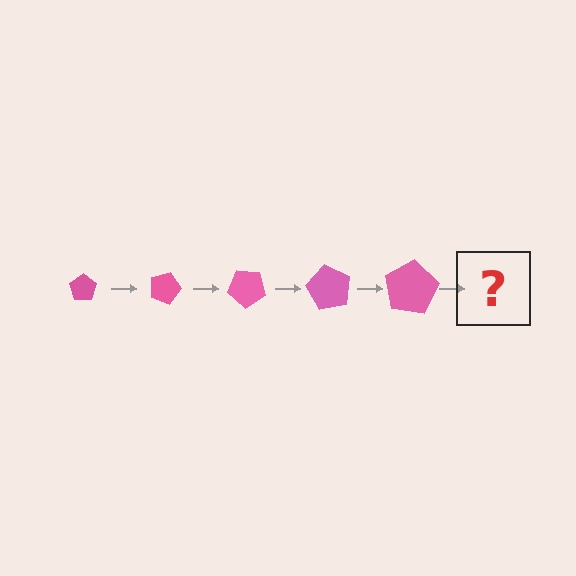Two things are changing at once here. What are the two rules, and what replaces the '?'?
The two rules are that the pentagon grows larger each step and it rotates 20 degrees each step. The '?' should be a pentagon, larger than the previous one and rotated 100 degrees from the start.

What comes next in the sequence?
The next element should be a pentagon, larger than the previous one and rotated 100 degrees from the start.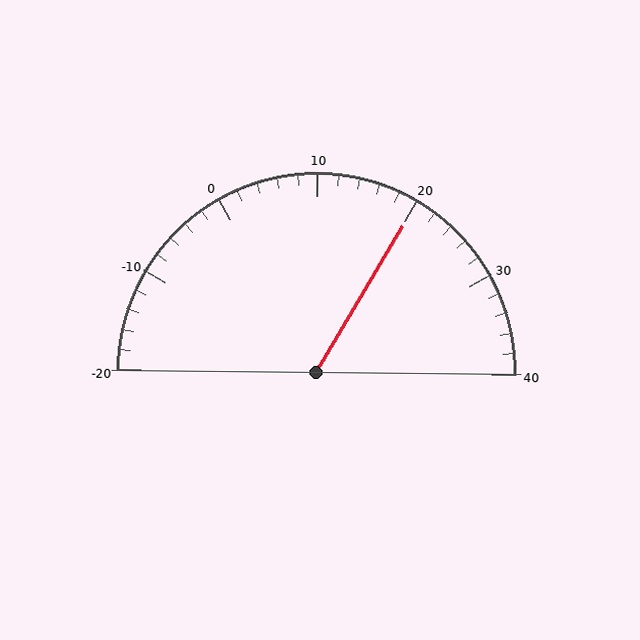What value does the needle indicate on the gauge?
The needle indicates approximately 20.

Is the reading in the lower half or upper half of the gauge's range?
The reading is in the upper half of the range (-20 to 40).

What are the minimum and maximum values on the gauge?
The gauge ranges from -20 to 40.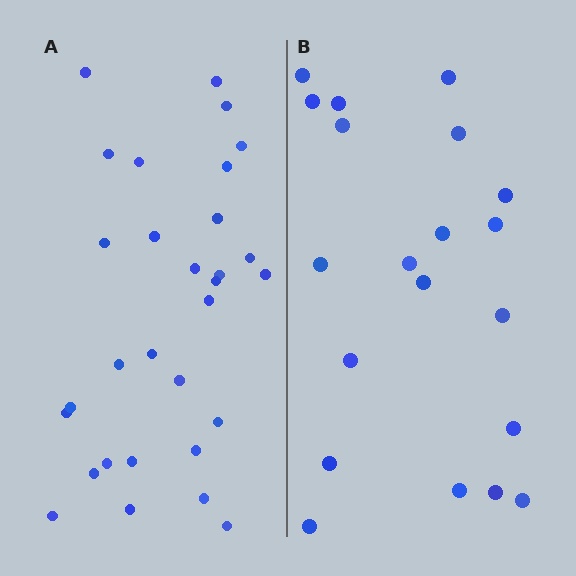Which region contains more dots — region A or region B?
Region A (the left region) has more dots.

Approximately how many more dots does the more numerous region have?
Region A has roughly 10 or so more dots than region B.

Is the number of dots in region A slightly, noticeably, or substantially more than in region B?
Region A has substantially more. The ratio is roughly 1.5 to 1.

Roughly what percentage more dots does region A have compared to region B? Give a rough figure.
About 50% more.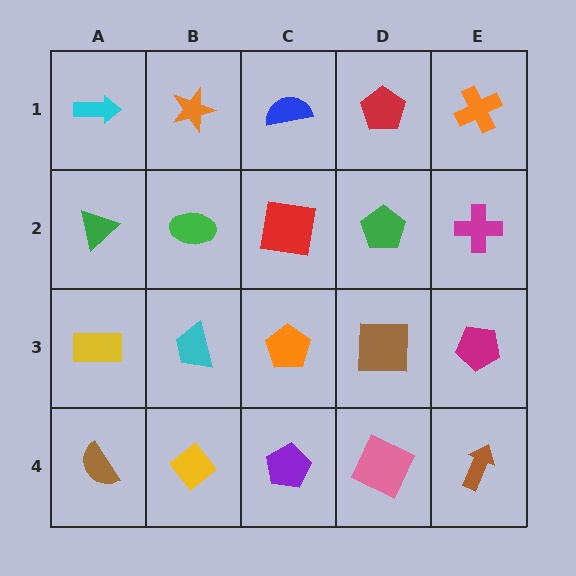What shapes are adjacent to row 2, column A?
A cyan arrow (row 1, column A), a yellow rectangle (row 3, column A), a green ellipse (row 2, column B).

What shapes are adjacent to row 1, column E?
A magenta cross (row 2, column E), a red pentagon (row 1, column D).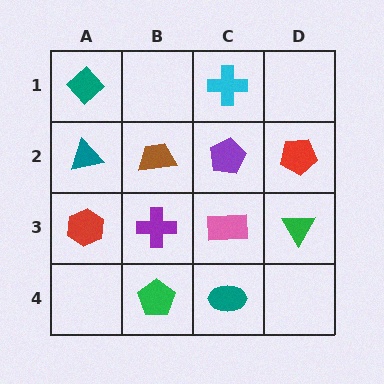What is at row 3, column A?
A red hexagon.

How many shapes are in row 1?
2 shapes.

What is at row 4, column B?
A green pentagon.